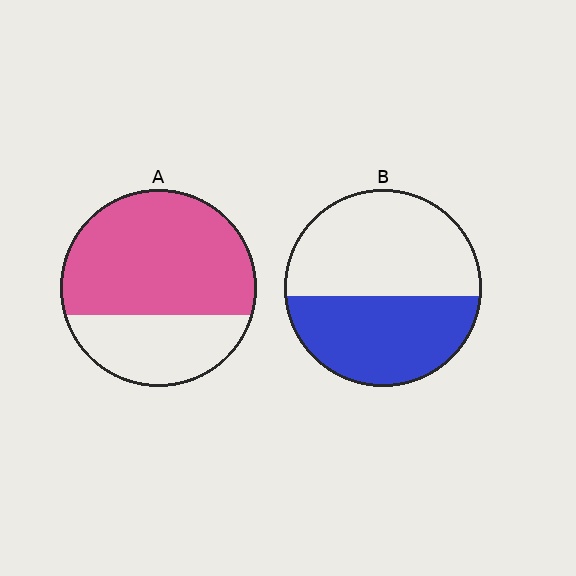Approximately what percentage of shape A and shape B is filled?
A is approximately 65% and B is approximately 45%.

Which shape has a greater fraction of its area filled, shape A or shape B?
Shape A.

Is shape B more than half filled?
No.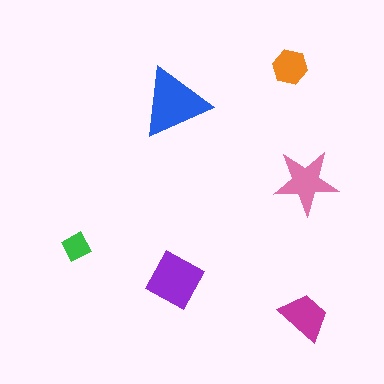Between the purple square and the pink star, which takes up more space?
The purple square.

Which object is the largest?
The blue triangle.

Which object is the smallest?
The green diamond.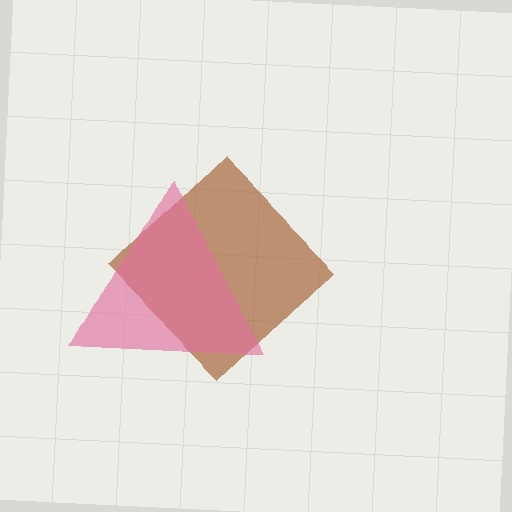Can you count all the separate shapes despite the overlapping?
Yes, there are 2 separate shapes.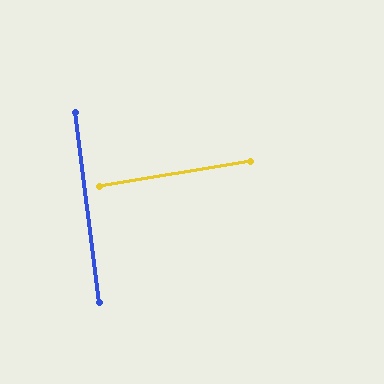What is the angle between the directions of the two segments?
Approximately 88 degrees.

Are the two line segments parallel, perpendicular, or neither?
Perpendicular — they meet at approximately 88°.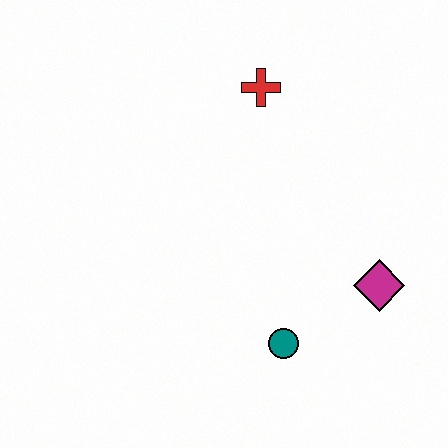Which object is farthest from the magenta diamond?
The red cross is farthest from the magenta diamond.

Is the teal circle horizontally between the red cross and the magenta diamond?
Yes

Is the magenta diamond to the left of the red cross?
No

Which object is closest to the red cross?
The magenta diamond is closest to the red cross.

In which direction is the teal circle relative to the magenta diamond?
The teal circle is to the left of the magenta diamond.